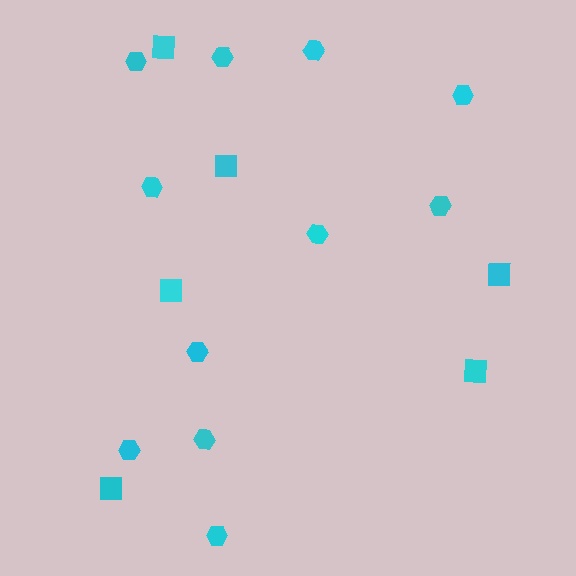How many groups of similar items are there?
There are 2 groups: one group of squares (6) and one group of hexagons (11).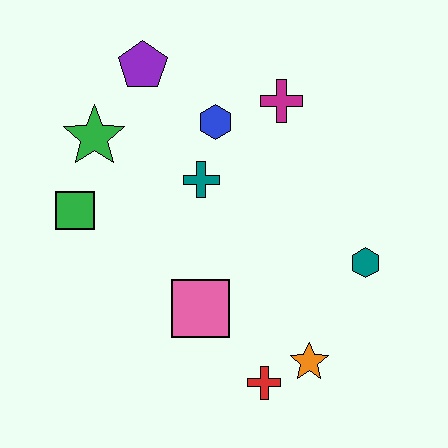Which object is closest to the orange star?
The red cross is closest to the orange star.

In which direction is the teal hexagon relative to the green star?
The teal hexagon is to the right of the green star.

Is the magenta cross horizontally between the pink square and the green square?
No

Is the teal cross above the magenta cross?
No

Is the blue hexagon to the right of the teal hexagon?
No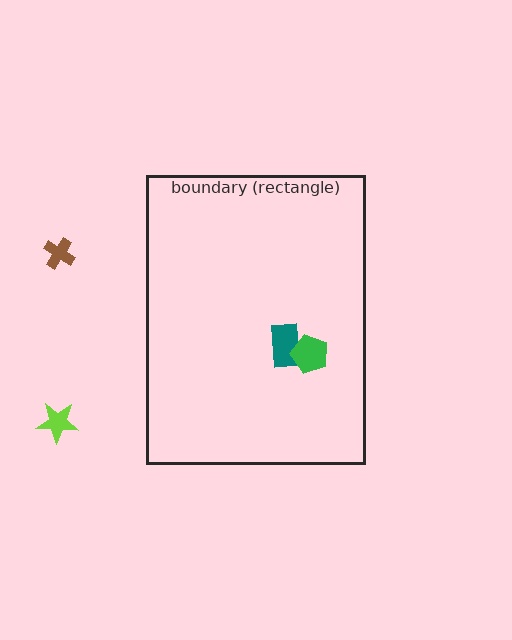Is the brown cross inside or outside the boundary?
Outside.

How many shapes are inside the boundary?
2 inside, 2 outside.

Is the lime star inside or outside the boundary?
Outside.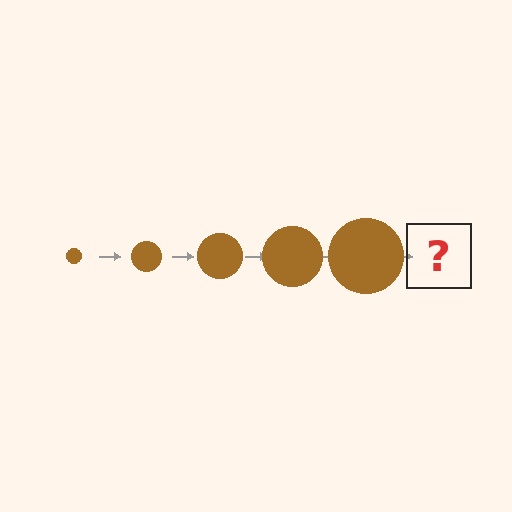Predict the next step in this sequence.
The next step is a brown circle, larger than the previous one.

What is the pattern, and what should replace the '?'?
The pattern is that the circle gets progressively larger each step. The '?' should be a brown circle, larger than the previous one.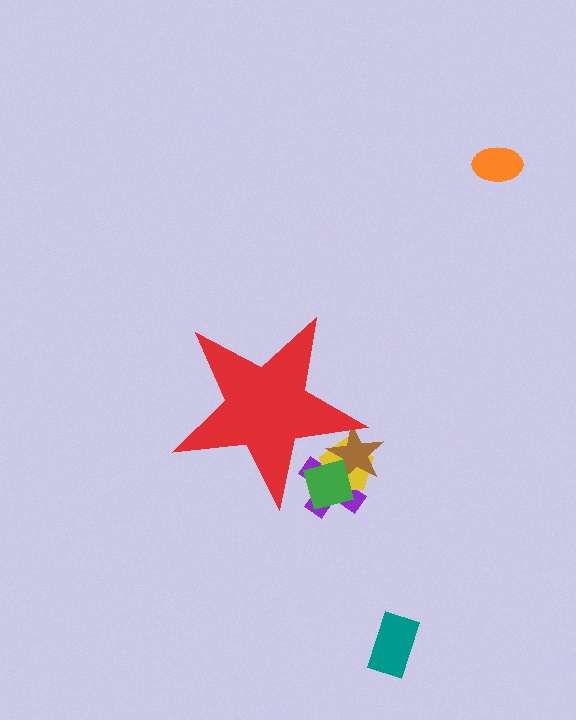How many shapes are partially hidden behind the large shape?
4 shapes are partially hidden.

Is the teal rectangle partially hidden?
No, the teal rectangle is fully visible.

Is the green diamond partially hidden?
Yes, the green diamond is partially hidden behind the red star.